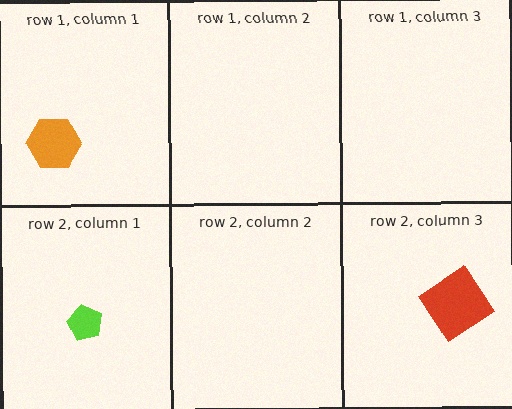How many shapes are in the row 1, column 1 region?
1.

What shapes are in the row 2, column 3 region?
The red diamond.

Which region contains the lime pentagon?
The row 2, column 1 region.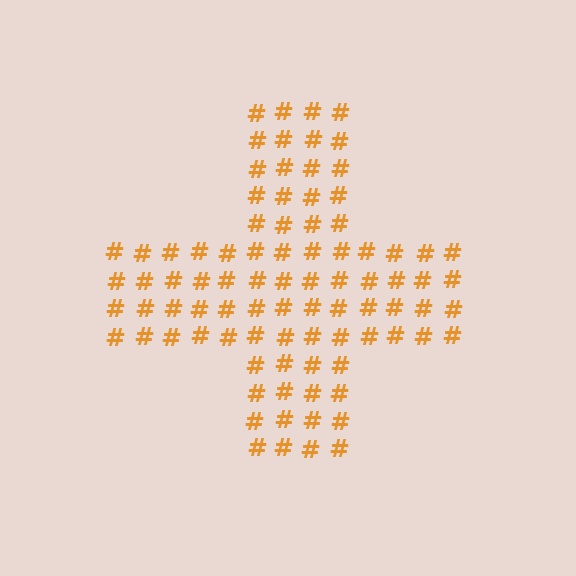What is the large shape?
The large shape is a cross.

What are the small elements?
The small elements are hash symbols.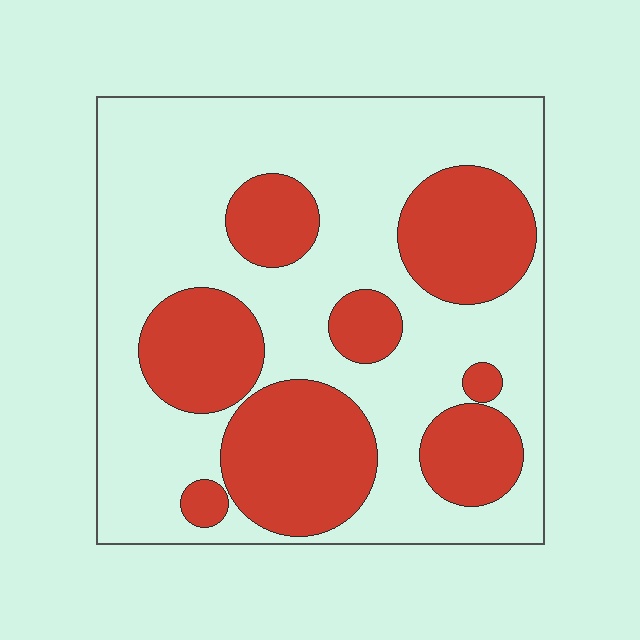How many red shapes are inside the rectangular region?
8.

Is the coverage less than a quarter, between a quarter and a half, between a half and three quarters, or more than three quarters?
Between a quarter and a half.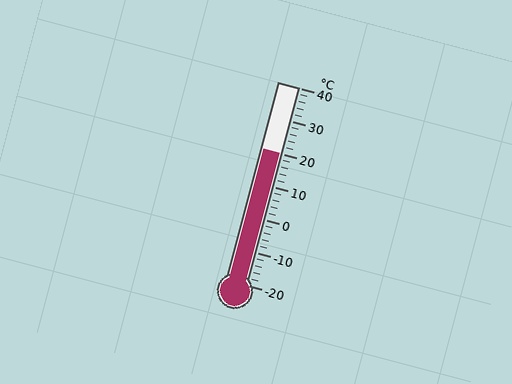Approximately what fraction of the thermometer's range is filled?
The thermometer is filled to approximately 65% of its range.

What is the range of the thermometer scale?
The thermometer scale ranges from -20°C to 40°C.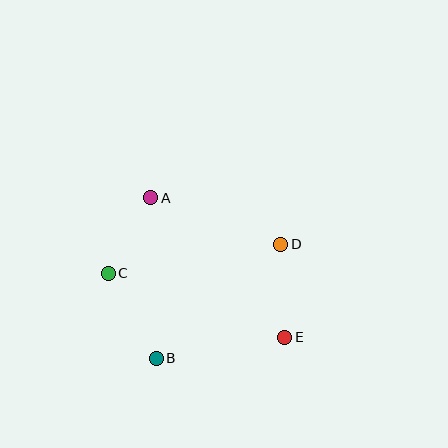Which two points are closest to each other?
Points A and C are closest to each other.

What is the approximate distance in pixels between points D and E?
The distance between D and E is approximately 93 pixels.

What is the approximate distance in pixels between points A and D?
The distance between A and D is approximately 138 pixels.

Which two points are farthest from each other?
Points A and E are farthest from each other.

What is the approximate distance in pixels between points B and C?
The distance between B and C is approximately 97 pixels.